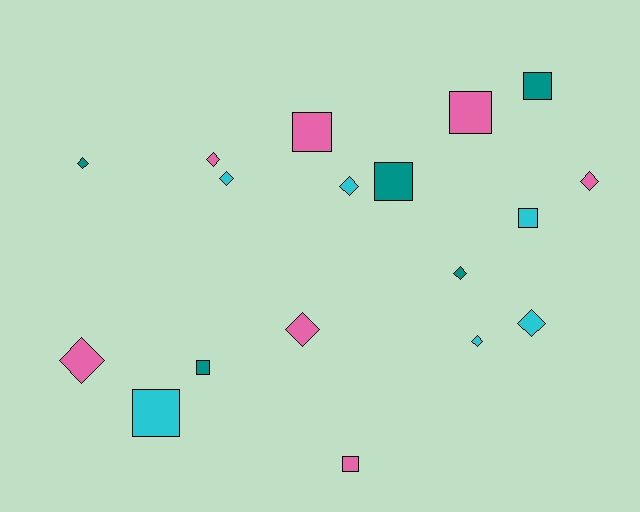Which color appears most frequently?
Pink, with 7 objects.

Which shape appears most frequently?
Diamond, with 10 objects.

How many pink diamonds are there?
There are 4 pink diamonds.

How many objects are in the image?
There are 18 objects.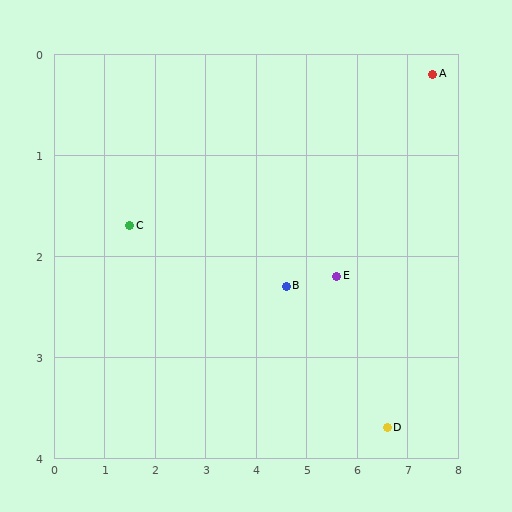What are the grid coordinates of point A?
Point A is at approximately (7.5, 0.2).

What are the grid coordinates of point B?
Point B is at approximately (4.6, 2.3).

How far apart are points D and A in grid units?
Points D and A are about 3.6 grid units apart.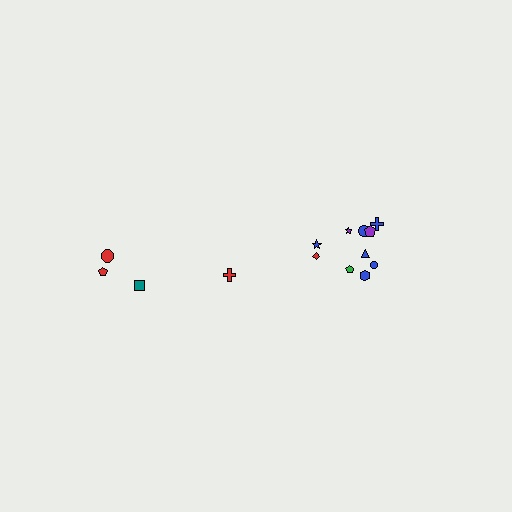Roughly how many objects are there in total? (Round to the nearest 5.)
Roughly 15 objects in total.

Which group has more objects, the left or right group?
The right group.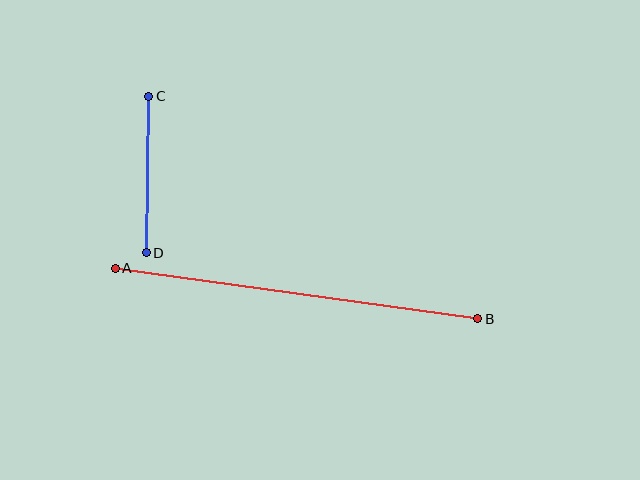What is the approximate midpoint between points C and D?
The midpoint is at approximately (148, 174) pixels.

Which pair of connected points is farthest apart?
Points A and B are farthest apart.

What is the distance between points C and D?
The distance is approximately 156 pixels.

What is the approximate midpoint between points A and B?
The midpoint is at approximately (297, 294) pixels.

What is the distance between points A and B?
The distance is approximately 366 pixels.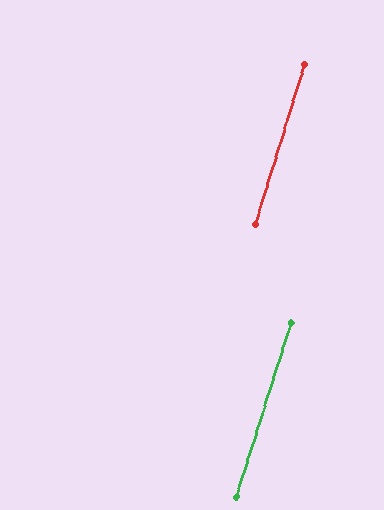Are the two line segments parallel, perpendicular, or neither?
Parallel — their directions differ by only 0.2°.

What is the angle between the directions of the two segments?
Approximately 0 degrees.